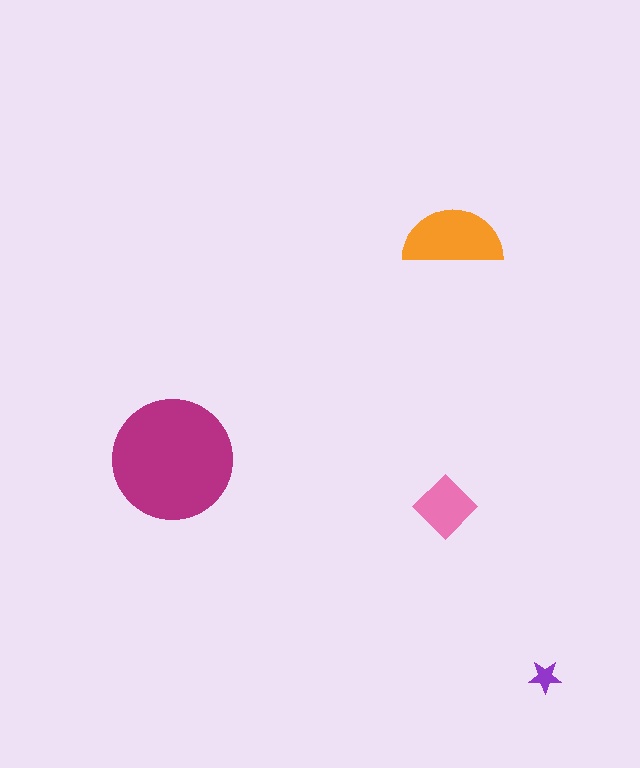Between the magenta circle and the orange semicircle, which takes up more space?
The magenta circle.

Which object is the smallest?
The purple star.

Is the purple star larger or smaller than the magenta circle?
Smaller.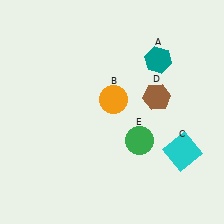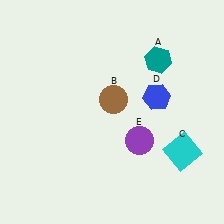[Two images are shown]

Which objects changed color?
B changed from orange to brown. D changed from brown to blue. E changed from green to purple.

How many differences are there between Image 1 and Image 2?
There are 3 differences between the two images.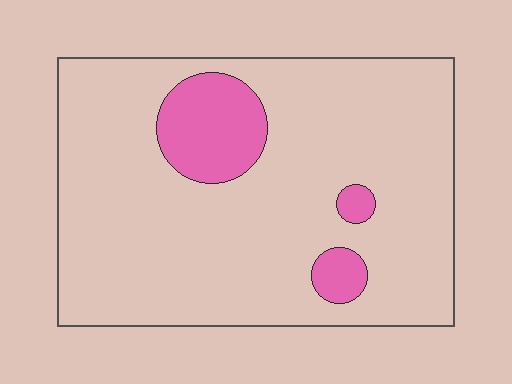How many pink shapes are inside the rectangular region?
3.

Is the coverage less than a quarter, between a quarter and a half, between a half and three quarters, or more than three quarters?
Less than a quarter.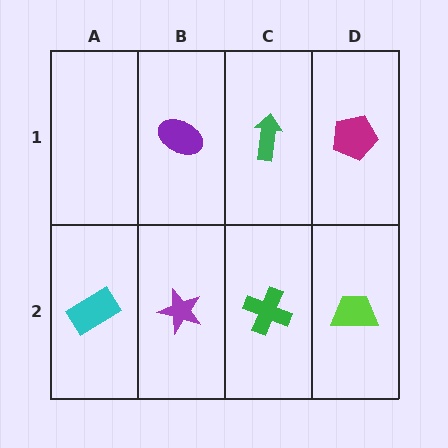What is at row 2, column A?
A cyan rectangle.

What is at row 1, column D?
A magenta pentagon.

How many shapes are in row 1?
3 shapes.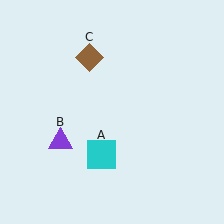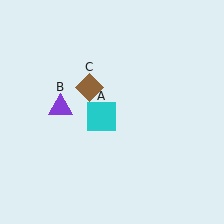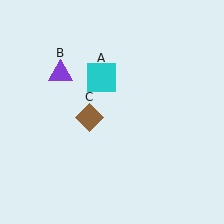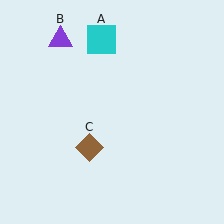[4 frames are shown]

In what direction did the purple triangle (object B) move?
The purple triangle (object B) moved up.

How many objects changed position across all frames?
3 objects changed position: cyan square (object A), purple triangle (object B), brown diamond (object C).